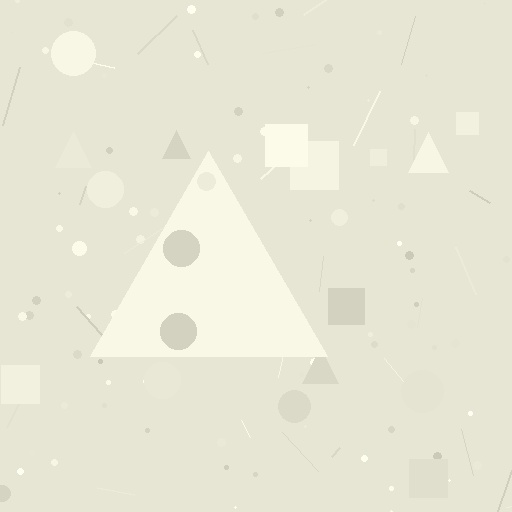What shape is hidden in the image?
A triangle is hidden in the image.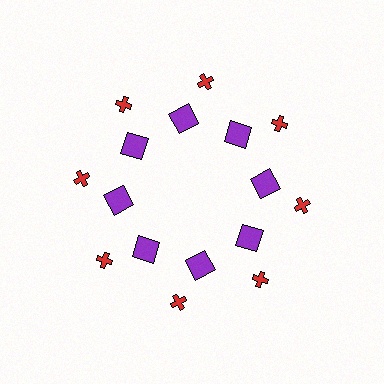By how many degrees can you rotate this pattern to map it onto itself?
The pattern maps onto itself every 45 degrees of rotation.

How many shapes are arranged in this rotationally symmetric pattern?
There are 16 shapes, arranged in 8 groups of 2.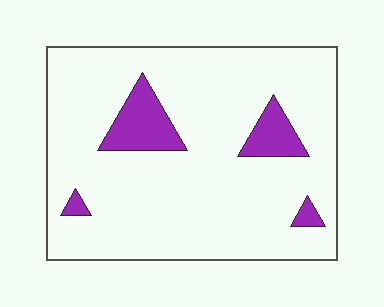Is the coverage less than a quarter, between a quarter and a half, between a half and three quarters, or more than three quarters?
Less than a quarter.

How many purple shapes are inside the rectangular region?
4.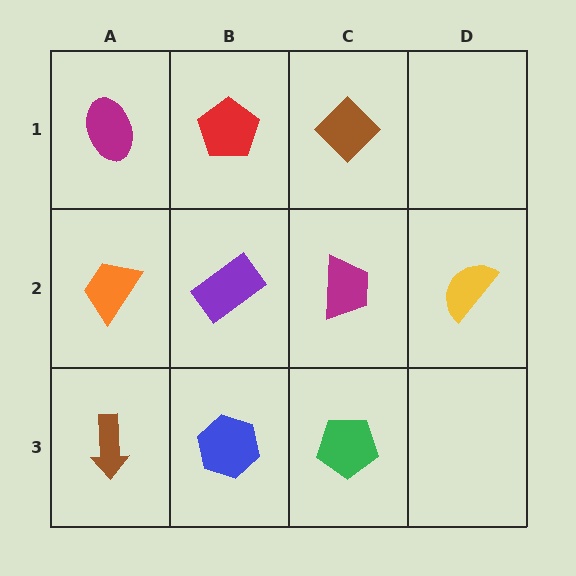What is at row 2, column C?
A magenta trapezoid.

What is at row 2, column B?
A purple rectangle.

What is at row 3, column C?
A green pentagon.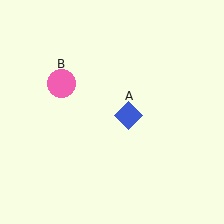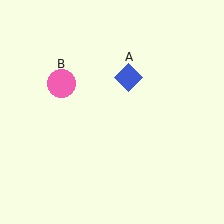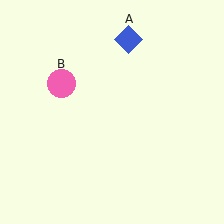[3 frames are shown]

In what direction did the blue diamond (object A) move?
The blue diamond (object A) moved up.